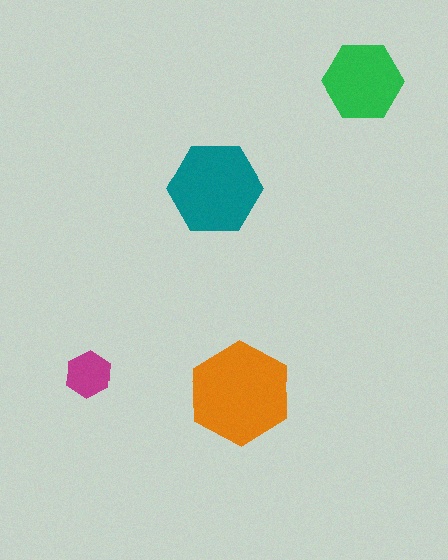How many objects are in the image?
There are 4 objects in the image.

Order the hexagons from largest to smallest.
the orange one, the teal one, the green one, the magenta one.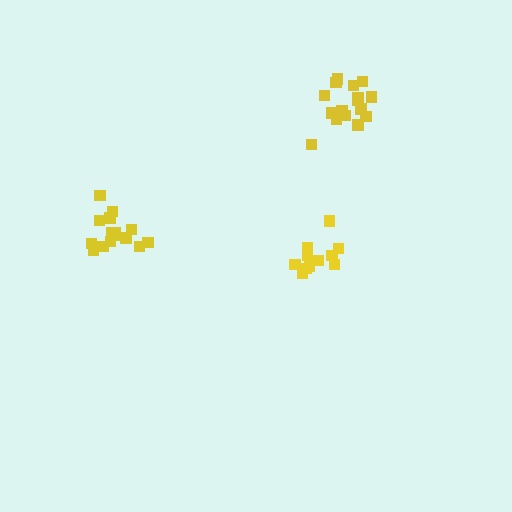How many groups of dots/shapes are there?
There are 3 groups.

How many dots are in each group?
Group 1: 12 dots, Group 2: 15 dots, Group 3: 16 dots (43 total).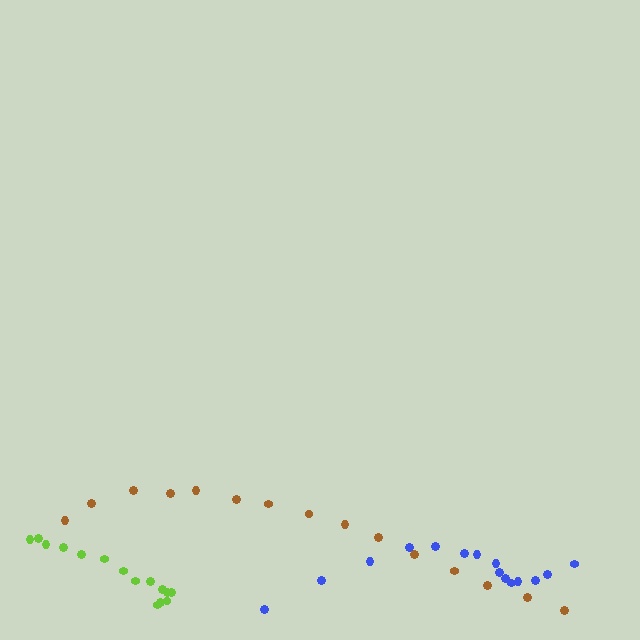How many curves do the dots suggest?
There are 3 distinct paths.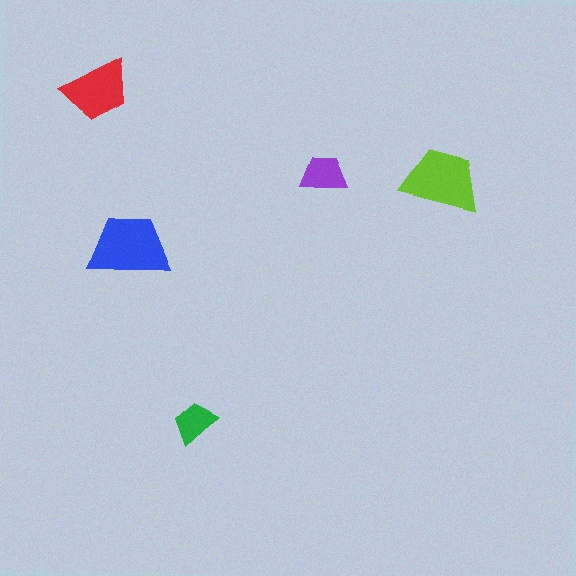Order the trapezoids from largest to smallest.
the blue one, the lime one, the red one, the purple one, the green one.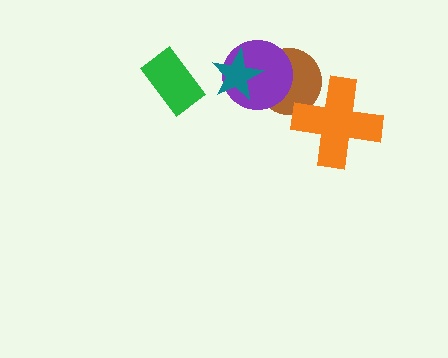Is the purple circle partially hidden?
Yes, it is partially covered by another shape.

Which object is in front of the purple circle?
The teal star is in front of the purple circle.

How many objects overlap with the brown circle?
3 objects overlap with the brown circle.